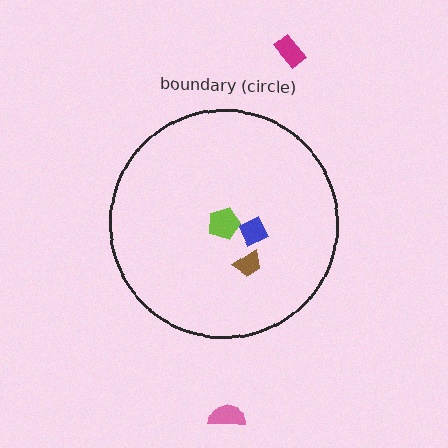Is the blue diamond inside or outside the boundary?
Inside.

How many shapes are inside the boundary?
3 inside, 2 outside.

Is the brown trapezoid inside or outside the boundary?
Inside.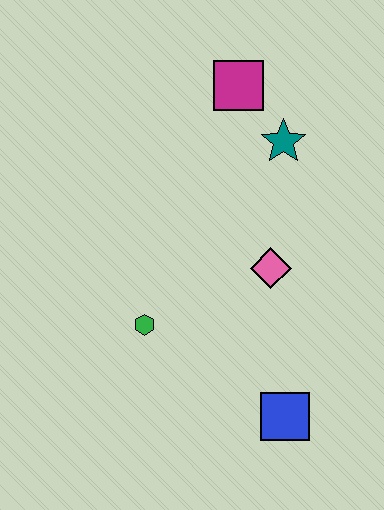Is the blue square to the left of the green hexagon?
No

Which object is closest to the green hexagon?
The pink diamond is closest to the green hexagon.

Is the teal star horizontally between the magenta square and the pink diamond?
No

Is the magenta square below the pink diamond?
No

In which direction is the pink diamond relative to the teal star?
The pink diamond is below the teal star.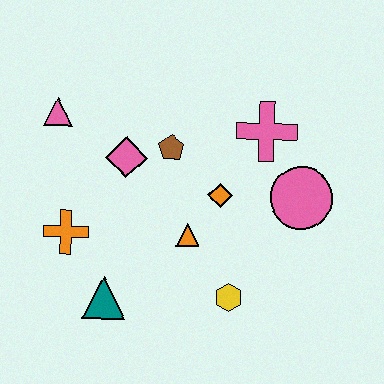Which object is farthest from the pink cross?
The teal triangle is farthest from the pink cross.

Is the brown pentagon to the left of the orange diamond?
Yes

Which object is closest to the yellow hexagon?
The orange triangle is closest to the yellow hexagon.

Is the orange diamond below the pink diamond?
Yes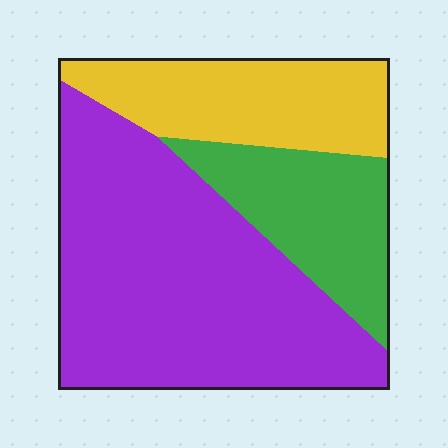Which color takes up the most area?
Purple, at roughly 55%.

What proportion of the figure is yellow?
Yellow covers 23% of the figure.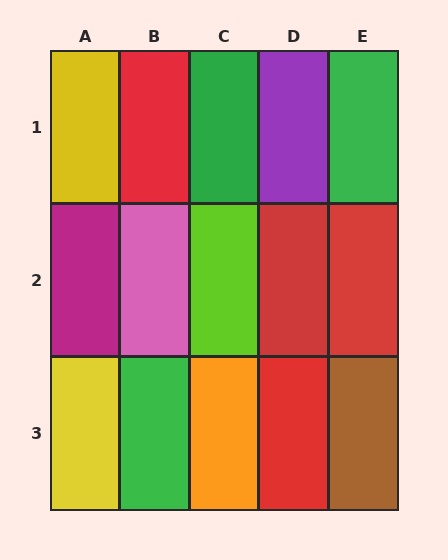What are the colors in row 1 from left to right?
Yellow, red, green, purple, green.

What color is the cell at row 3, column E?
Brown.